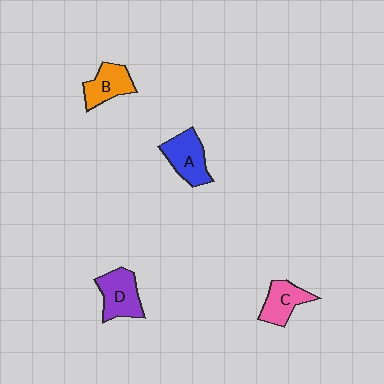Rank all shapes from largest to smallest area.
From largest to smallest: A (blue), D (purple), B (orange), C (pink).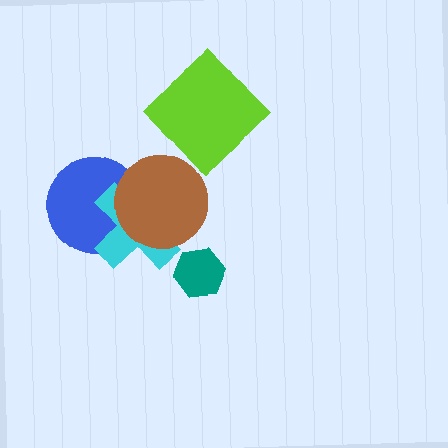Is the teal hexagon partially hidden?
No, no other shape covers it.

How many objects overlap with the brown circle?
2 objects overlap with the brown circle.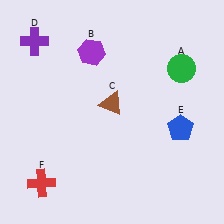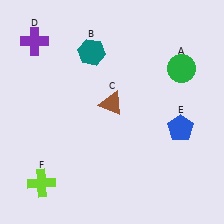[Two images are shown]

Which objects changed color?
B changed from purple to teal. F changed from red to lime.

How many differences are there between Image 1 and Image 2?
There are 2 differences between the two images.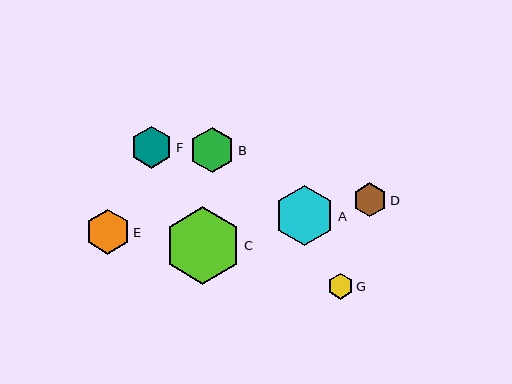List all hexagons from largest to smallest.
From largest to smallest: C, A, E, B, F, D, G.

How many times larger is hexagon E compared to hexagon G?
Hexagon E is approximately 1.8 times the size of hexagon G.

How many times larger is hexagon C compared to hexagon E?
Hexagon C is approximately 1.7 times the size of hexagon E.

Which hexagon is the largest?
Hexagon C is the largest with a size of approximately 77 pixels.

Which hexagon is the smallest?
Hexagon G is the smallest with a size of approximately 25 pixels.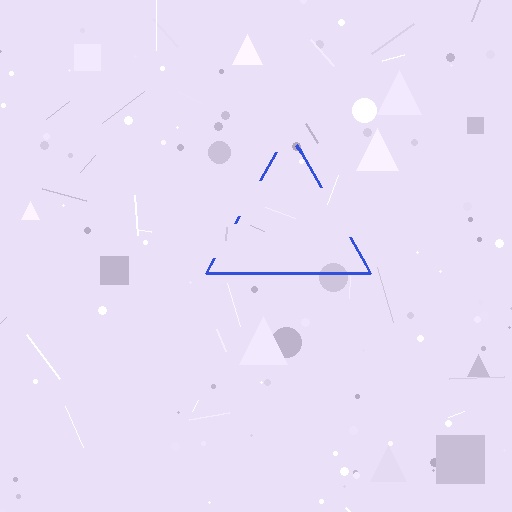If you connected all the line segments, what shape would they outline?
They would outline a triangle.